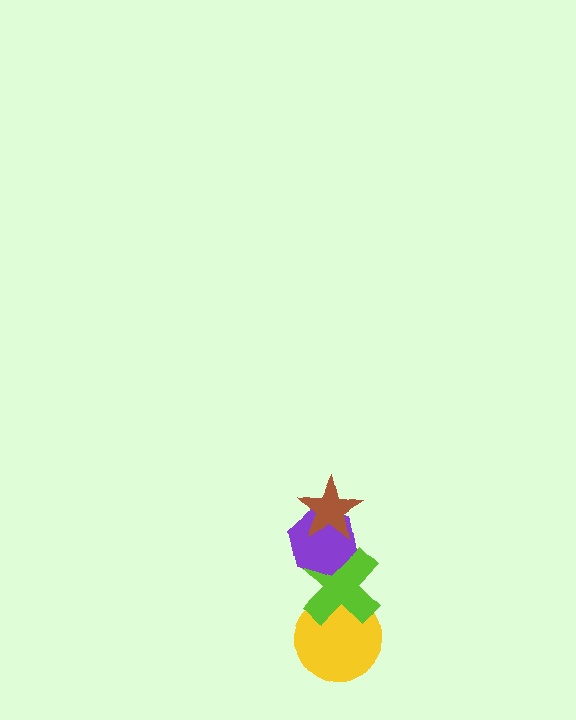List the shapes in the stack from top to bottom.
From top to bottom: the brown star, the purple hexagon, the lime cross, the yellow circle.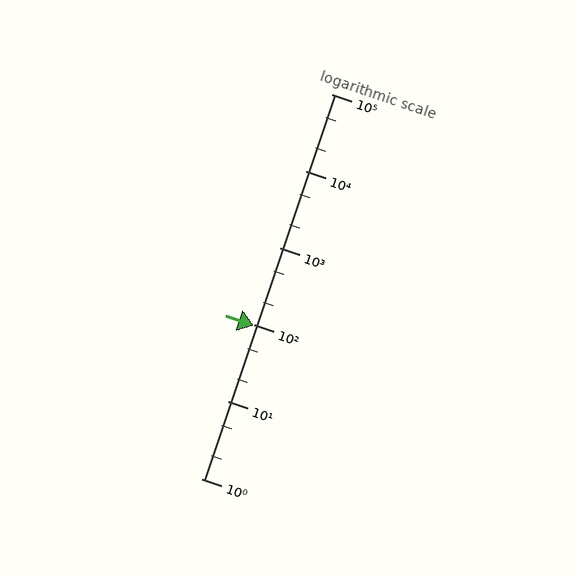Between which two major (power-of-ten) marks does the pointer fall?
The pointer is between 10 and 100.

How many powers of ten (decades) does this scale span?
The scale spans 5 decades, from 1 to 100000.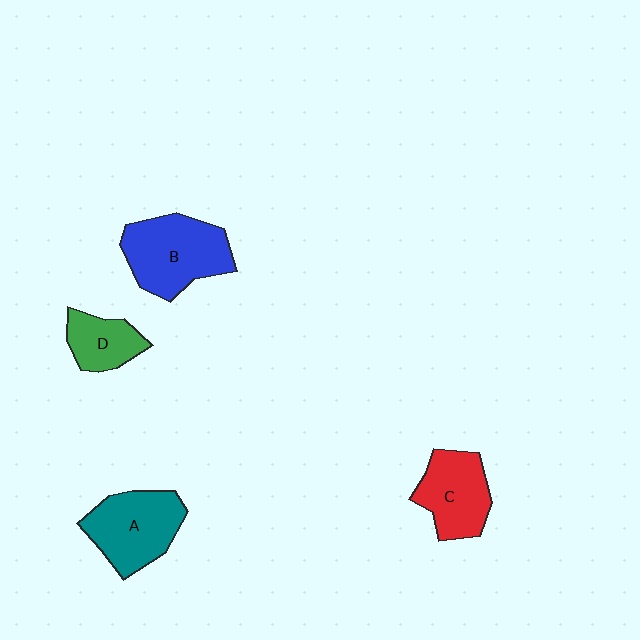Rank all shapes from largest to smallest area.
From largest to smallest: B (blue), A (teal), C (red), D (green).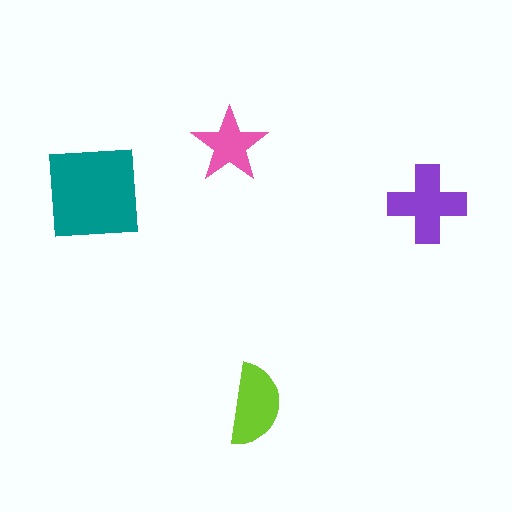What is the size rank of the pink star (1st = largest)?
4th.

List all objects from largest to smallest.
The teal square, the purple cross, the lime semicircle, the pink star.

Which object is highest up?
The pink star is topmost.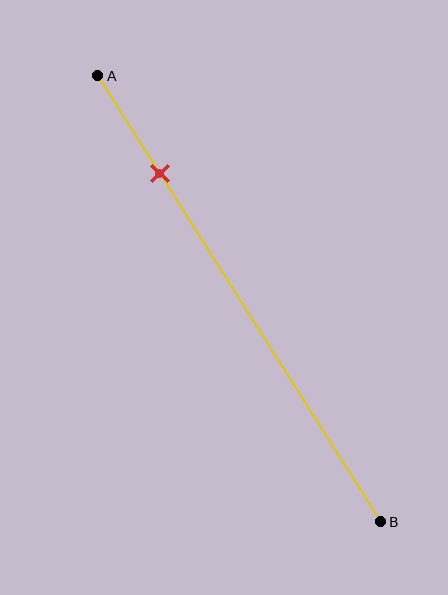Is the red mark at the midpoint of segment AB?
No, the mark is at about 20% from A, not at the 50% midpoint.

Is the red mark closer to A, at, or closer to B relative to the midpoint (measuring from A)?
The red mark is closer to point A than the midpoint of segment AB.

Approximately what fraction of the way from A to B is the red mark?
The red mark is approximately 20% of the way from A to B.